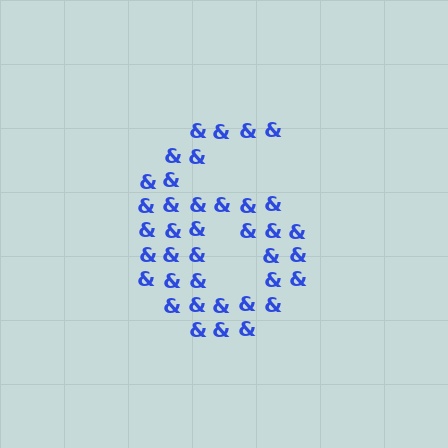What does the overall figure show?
The overall figure shows the digit 6.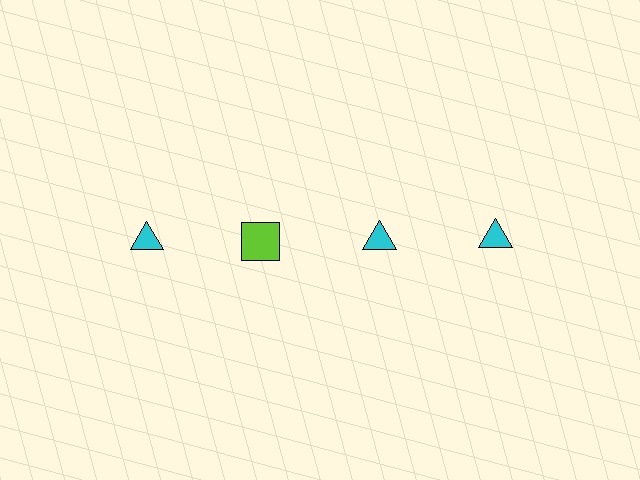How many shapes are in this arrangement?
There are 4 shapes arranged in a grid pattern.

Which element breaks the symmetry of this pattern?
The lime square in the top row, second from left column breaks the symmetry. All other shapes are cyan triangles.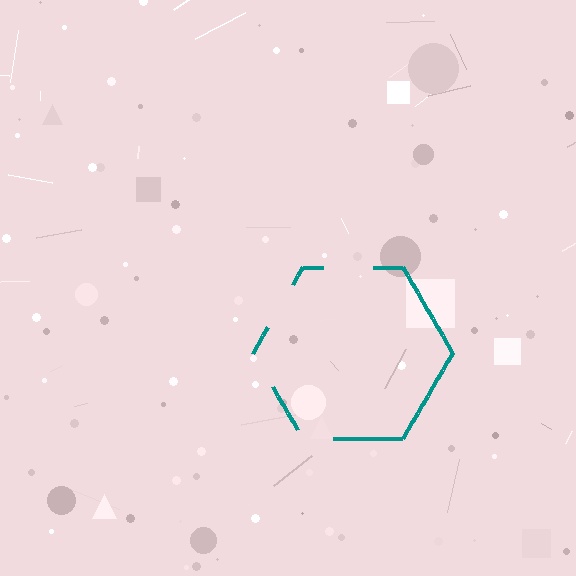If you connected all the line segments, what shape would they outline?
They would outline a hexagon.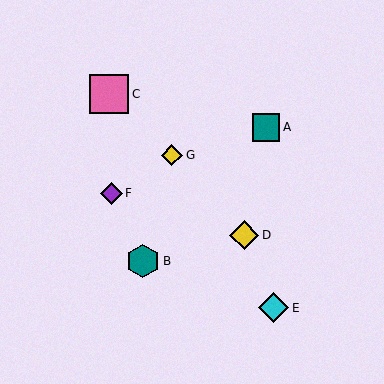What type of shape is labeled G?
Shape G is a yellow diamond.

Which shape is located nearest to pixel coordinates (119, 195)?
The purple diamond (labeled F) at (111, 193) is nearest to that location.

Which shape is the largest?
The pink square (labeled C) is the largest.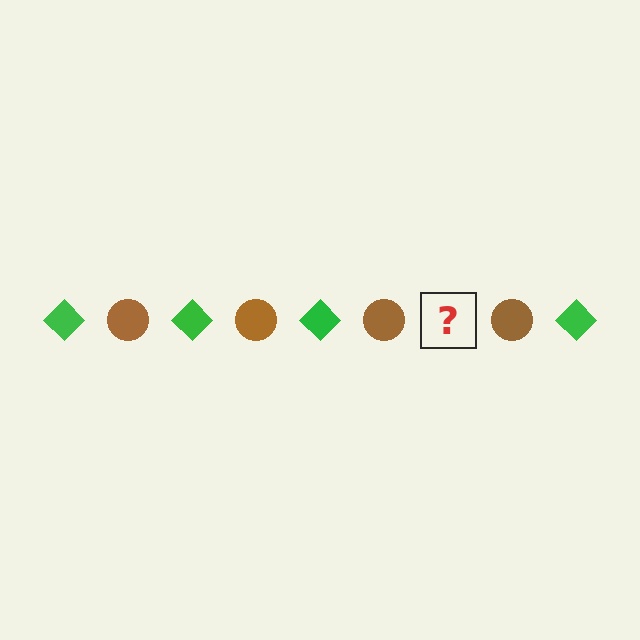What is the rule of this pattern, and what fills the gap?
The rule is that the pattern alternates between green diamond and brown circle. The gap should be filled with a green diamond.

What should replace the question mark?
The question mark should be replaced with a green diamond.